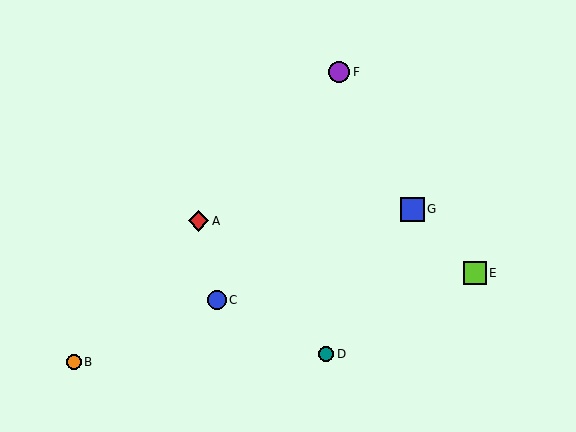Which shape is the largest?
The blue square (labeled G) is the largest.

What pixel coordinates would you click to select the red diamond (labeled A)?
Click at (199, 221) to select the red diamond A.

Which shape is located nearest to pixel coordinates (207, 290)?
The blue circle (labeled C) at (217, 300) is nearest to that location.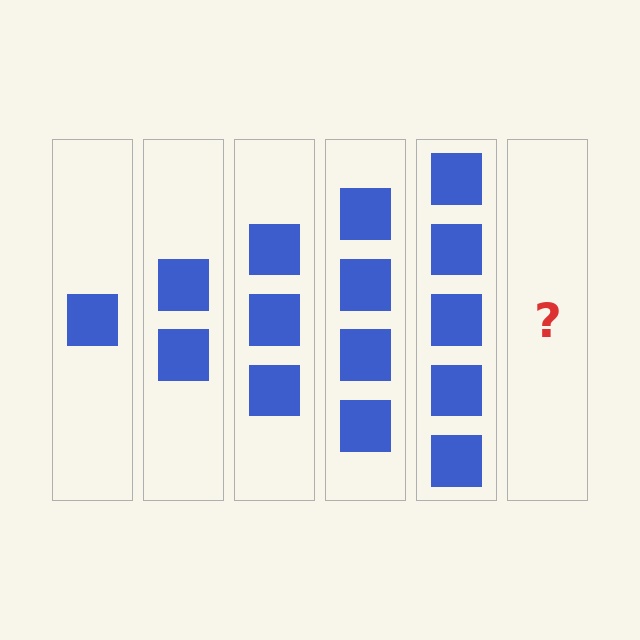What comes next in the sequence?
The next element should be 6 squares.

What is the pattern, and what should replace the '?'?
The pattern is that each step adds one more square. The '?' should be 6 squares.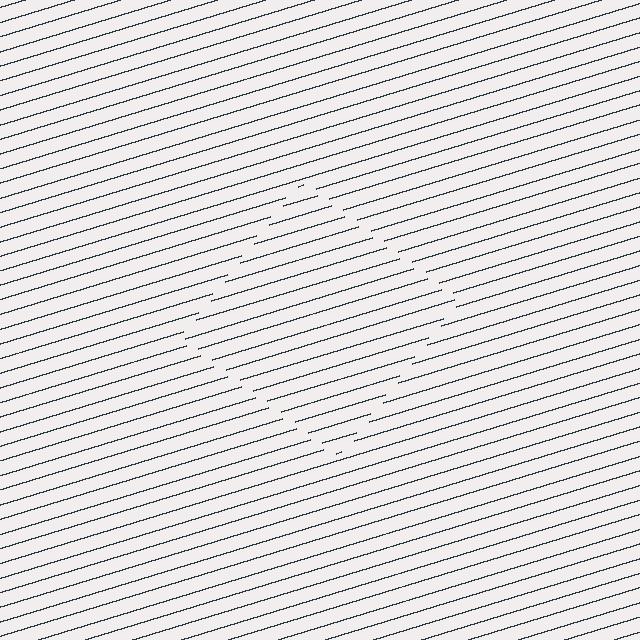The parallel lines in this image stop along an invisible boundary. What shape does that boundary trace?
An illusory square. The interior of the shape contains the same grating, shifted by half a period — the contour is defined by the phase discontinuity where line-ends from the inner and outer gratings abut.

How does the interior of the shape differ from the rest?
The interior of the shape contains the same grating, shifted by half a period — the contour is defined by the phase discontinuity where line-ends from the inner and outer gratings abut.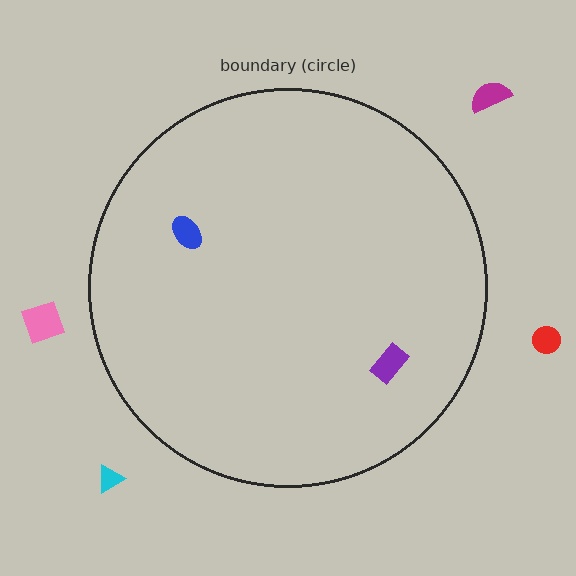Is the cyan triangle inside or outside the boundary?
Outside.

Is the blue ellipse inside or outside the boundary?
Inside.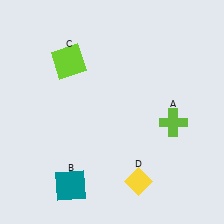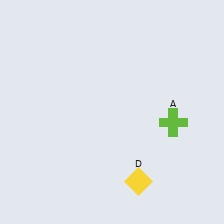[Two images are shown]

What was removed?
The teal square (B), the lime square (C) were removed in Image 2.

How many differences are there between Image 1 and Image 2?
There are 2 differences between the two images.